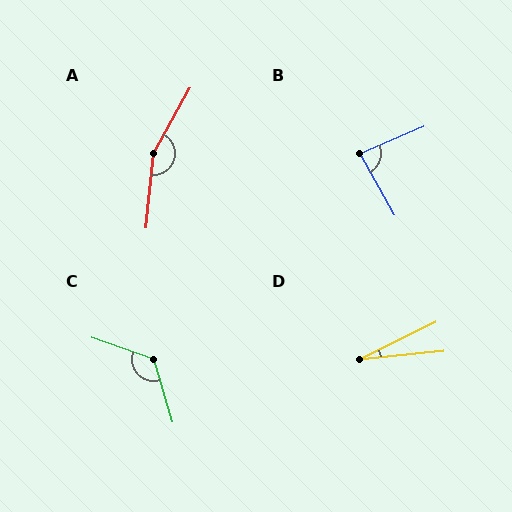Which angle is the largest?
A, at approximately 157 degrees.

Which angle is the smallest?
D, at approximately 20 degrees.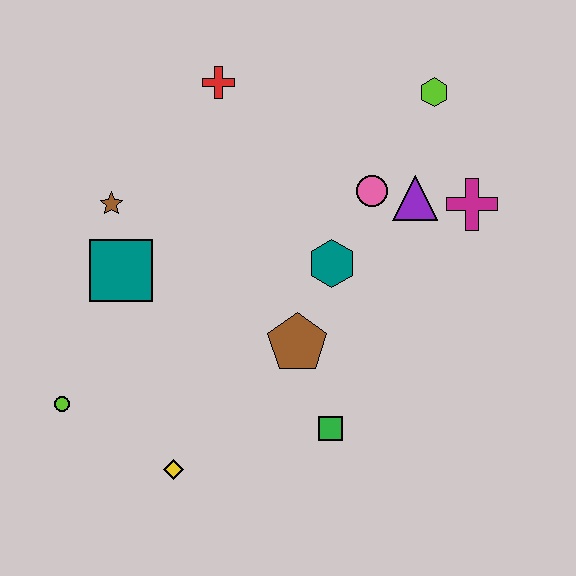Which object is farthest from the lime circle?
The lime hexagon is farthest from the lime circle.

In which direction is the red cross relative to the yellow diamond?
The red cross is above the yellow diamond.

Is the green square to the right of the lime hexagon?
No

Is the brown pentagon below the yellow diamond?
No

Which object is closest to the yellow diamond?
The lime circle is closest to the yellow diamond.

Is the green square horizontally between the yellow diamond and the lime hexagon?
Yes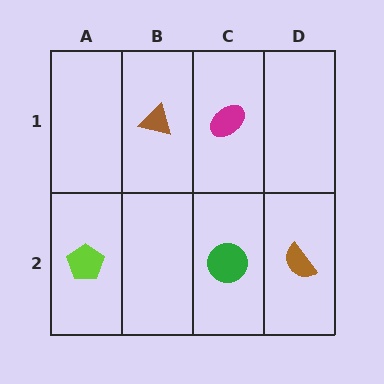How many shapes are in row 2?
3 shapes.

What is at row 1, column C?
A magenta ellipse.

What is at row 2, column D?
A brown semicircle.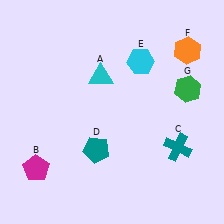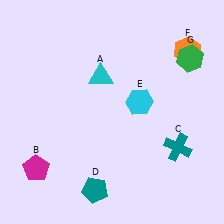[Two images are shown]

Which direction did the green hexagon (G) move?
The green hexagon (G) moved up.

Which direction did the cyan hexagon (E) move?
The cyan hexagon (E) moved down.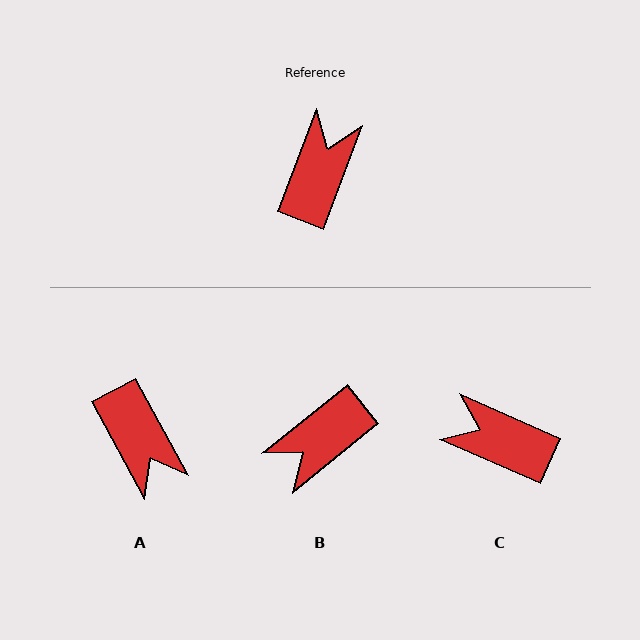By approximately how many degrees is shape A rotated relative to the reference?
Approximately 131 degrees clockwise.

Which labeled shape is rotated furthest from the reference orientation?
B, about 149 degrees away.